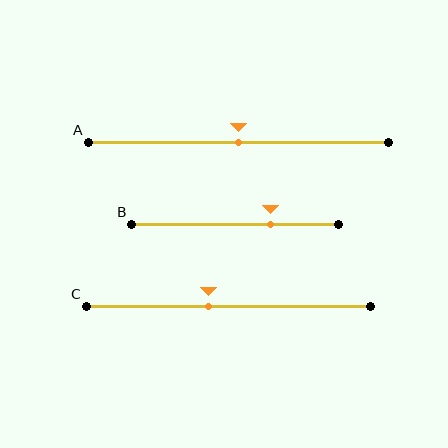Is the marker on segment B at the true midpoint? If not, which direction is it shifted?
No, the marker on segment B is shifted to the right by about 17% of the segment length.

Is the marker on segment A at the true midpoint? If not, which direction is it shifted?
Yes, the marker on segment A is at the true midpoint.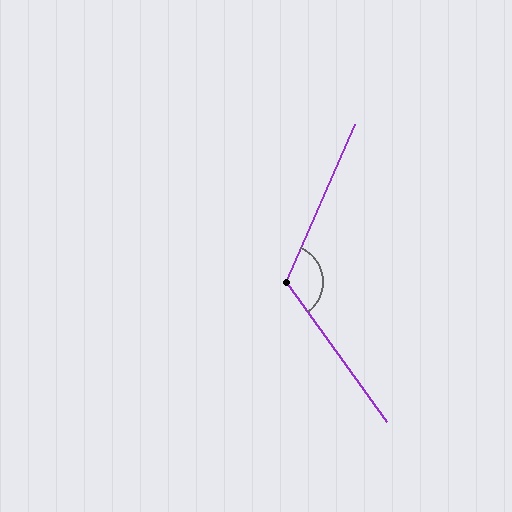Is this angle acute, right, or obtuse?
It is obtuse.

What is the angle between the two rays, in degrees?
Approximately 121 degrees.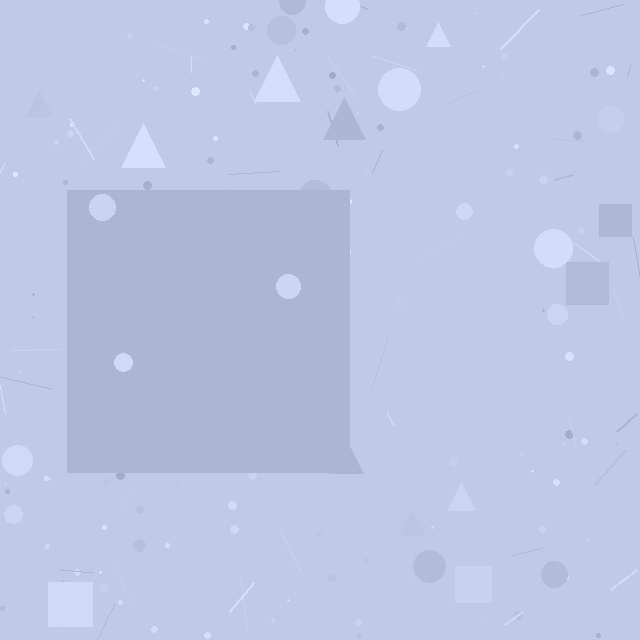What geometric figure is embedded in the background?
A square is embedded in the background.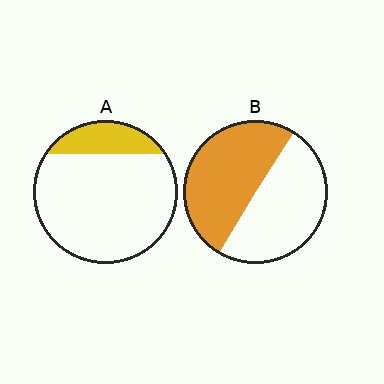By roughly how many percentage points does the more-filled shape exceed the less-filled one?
By roughly 35 percentage points (B over A).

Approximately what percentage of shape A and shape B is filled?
A is approximately 20% and B is approximately 50%.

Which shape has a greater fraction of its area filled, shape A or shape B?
Shape B.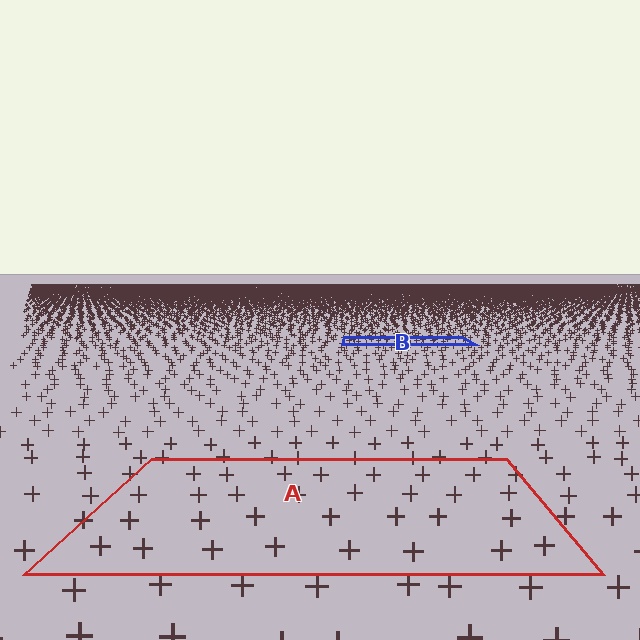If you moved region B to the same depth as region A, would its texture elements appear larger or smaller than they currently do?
They would appear larger. At a closer depth, the same texture elements are projected at a bigger on-screen size.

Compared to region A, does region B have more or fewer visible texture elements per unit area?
Region B has more texture elements per unit area — they are packed more densely because it is farther away.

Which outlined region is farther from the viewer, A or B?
Region B is farther from the viewer — the texture elements inside it appear smaller and more densely packed.